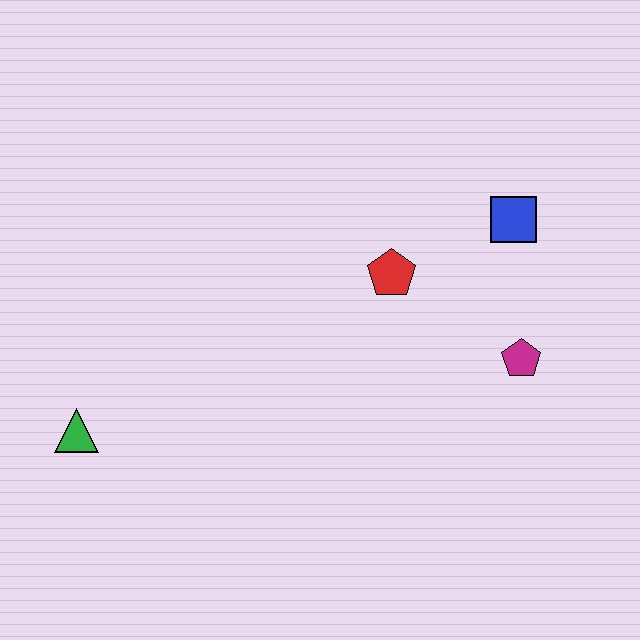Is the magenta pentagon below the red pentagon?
Yes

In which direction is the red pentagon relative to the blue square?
The red pentagon is to the left of the blue square.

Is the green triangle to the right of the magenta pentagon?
No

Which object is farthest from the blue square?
The green triangle is farthest from the blue square.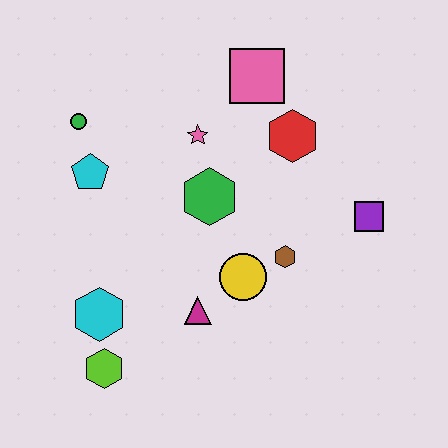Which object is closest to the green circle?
The cyan pentagon is closest to the green circle.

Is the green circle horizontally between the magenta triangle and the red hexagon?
No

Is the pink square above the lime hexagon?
Yes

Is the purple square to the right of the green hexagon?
Yes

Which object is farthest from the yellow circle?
The green circle is farthest from the yellow circle.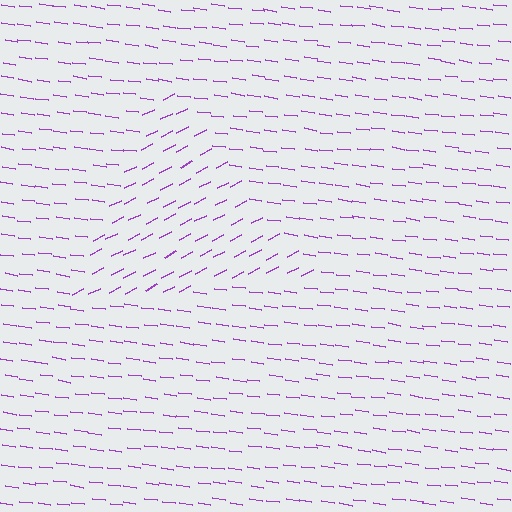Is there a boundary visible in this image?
Yes, there is a texture boundary formed by a change in line orientation.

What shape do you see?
I see a triangle.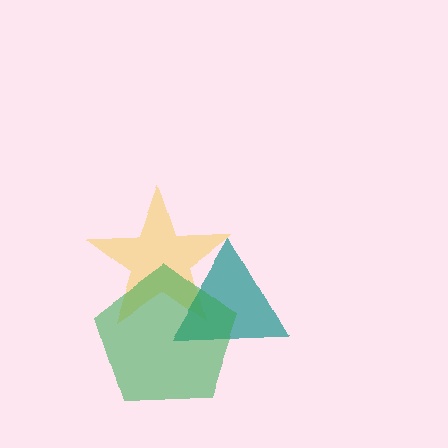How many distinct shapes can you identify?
There are 3 distinct shapes: a yellow star, a teal triangle, a green pentagon.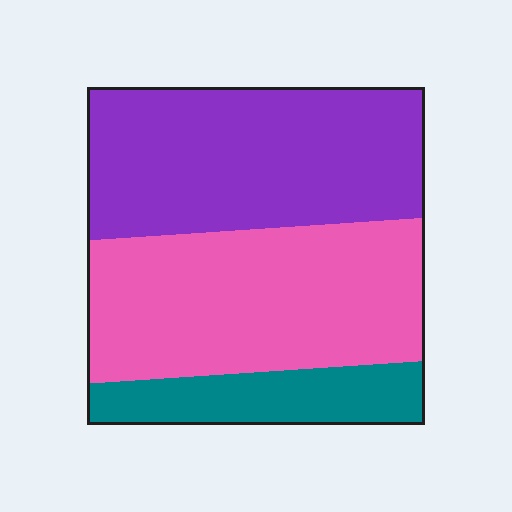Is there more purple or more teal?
Purple.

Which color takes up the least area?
Teal, at roughly 15%.